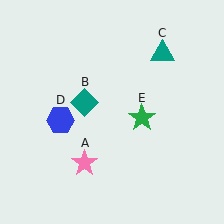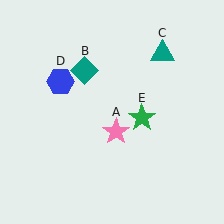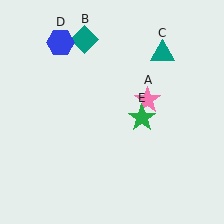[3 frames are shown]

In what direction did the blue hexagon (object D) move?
The blue hexagon (object D) moved up.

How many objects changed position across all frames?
3 objects changed position: pink star (object A), teal diamond (object B), blue hexagon (object D).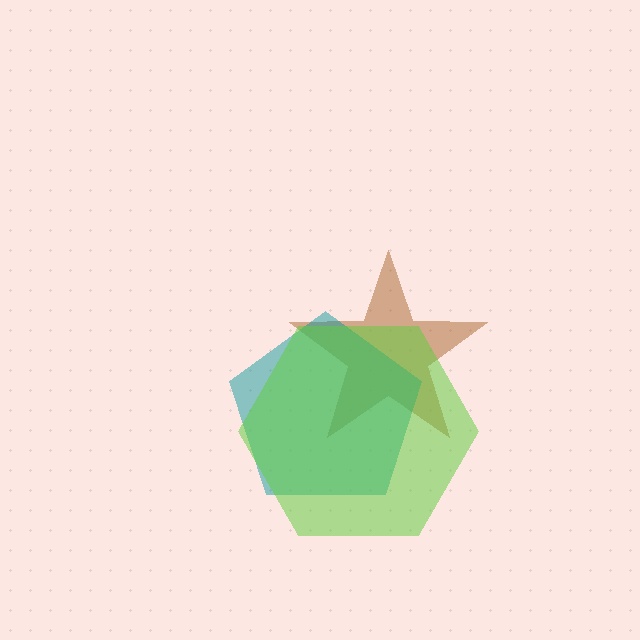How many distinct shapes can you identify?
There are 3 distinct shapes: a brown star, a teal pentagon, a lime hexagon.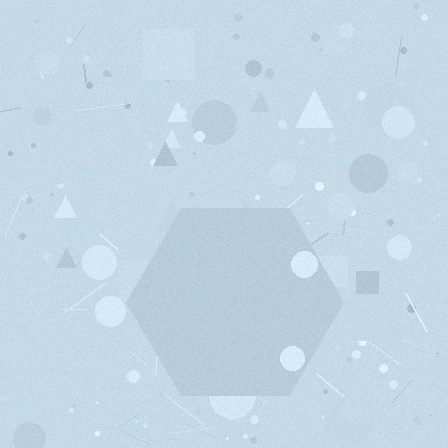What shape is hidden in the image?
A hexagon is hidden in the image.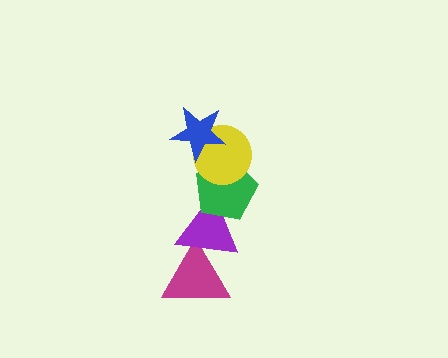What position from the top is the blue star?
The blue star is 1st from the top.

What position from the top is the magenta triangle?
The magenta triangle is 5th from the top.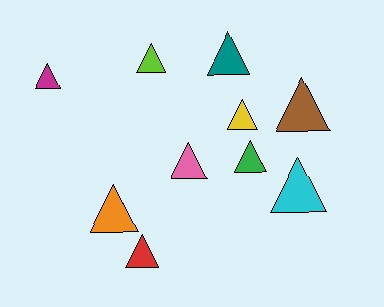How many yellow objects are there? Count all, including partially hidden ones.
There is 1 yellow object.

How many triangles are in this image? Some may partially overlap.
There are 10 triangles.